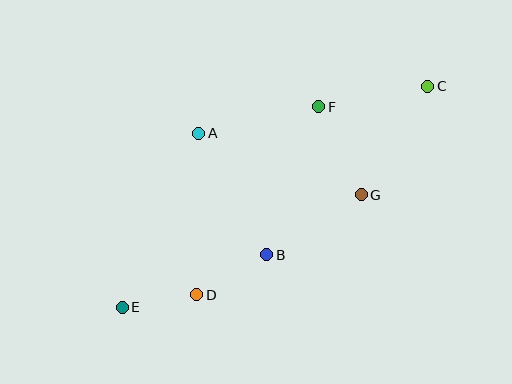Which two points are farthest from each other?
Points C and E are farthest from each other.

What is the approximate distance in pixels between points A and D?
The distance between A and D is approximately 162 pixels.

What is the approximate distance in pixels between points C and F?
The distance between C and F is approximately 111 pixels.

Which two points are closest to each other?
Points D and E are closest to each other.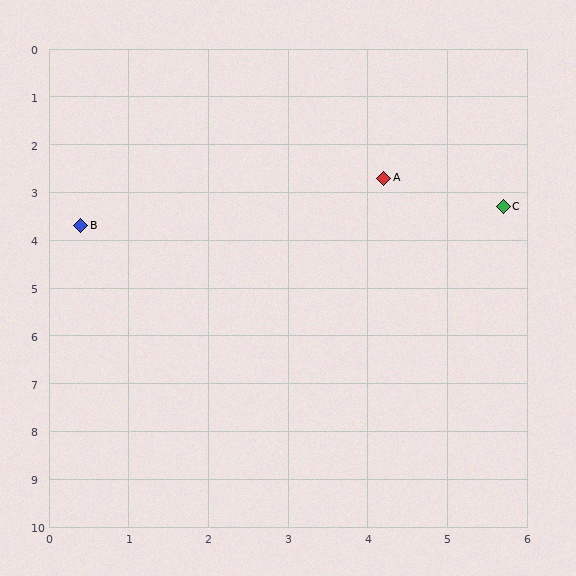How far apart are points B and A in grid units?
Points B and A are about 3.9 grid units apart.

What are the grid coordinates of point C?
Point C is at approximately (5.7, 3.3).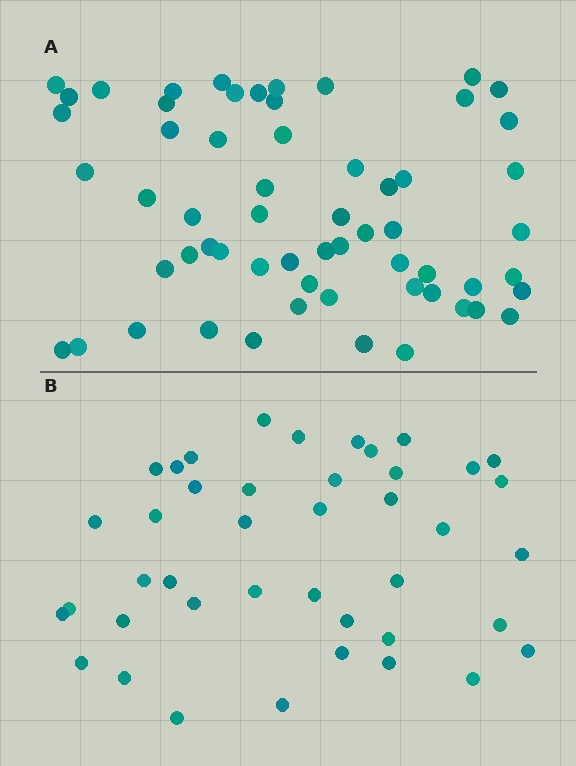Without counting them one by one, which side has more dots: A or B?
Region A (the top region) has more dots.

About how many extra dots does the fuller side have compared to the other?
Region A has approximately 20 more dots than region B.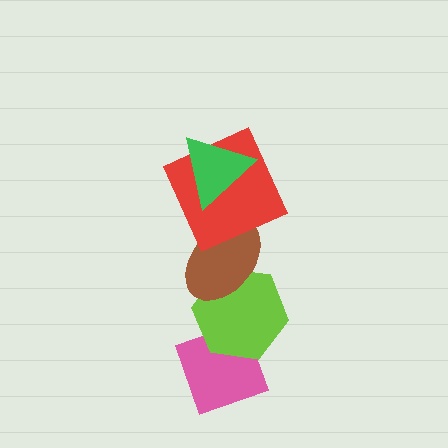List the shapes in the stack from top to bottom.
From top to bottom: the green triangle, the red square, the brown ellipse, the lime hexagon, the pink diamond.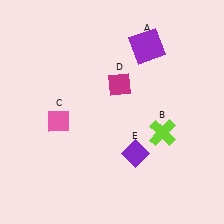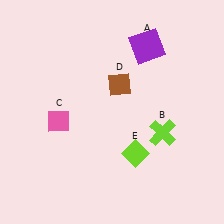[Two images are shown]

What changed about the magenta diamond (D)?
In Image 1, D is magenta. In Image 2, it changed to brown.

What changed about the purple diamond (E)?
In Image 1, E is purple. In Image 2, it changed to lime.